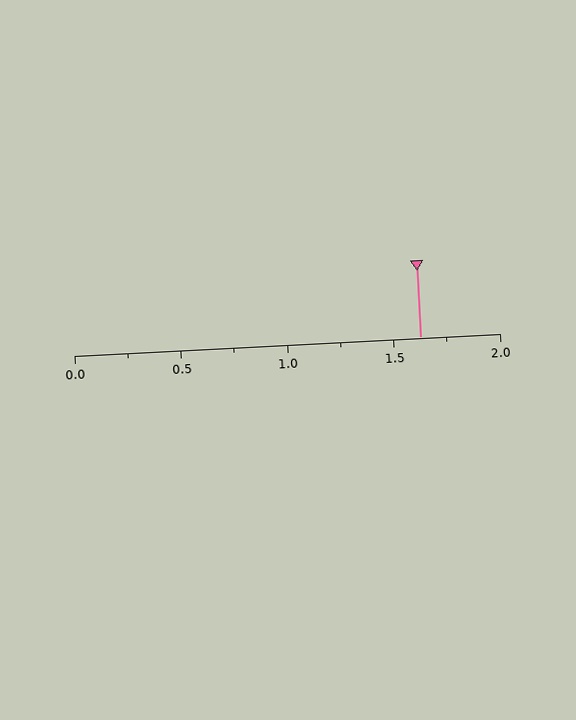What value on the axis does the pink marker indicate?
The marker indicates approximately 1.62.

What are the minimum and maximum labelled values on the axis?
The axis runs from 0.0 to 2.0.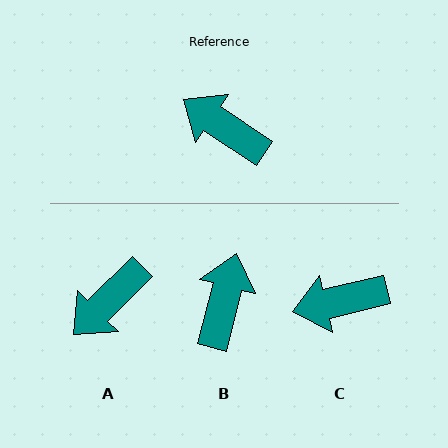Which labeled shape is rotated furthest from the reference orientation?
A, about 79 degrees away.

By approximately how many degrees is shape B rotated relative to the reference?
Approximately 71 degrees clockwise.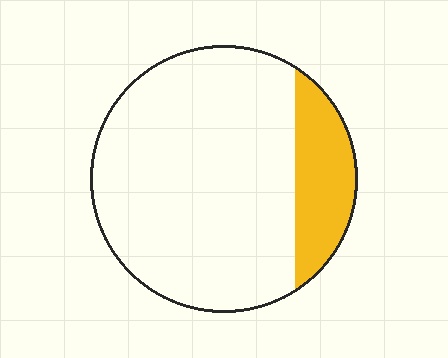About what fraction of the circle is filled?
About one sixth (1/6).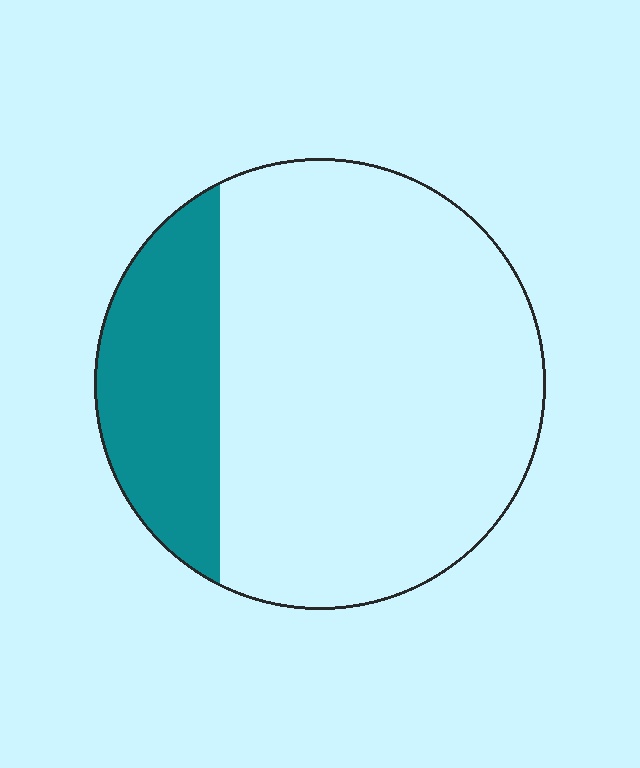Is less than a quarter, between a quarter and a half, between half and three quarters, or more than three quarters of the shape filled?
Less than a quarter.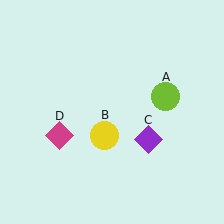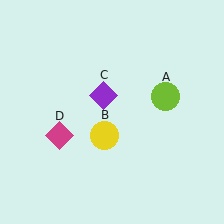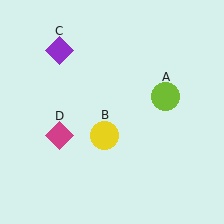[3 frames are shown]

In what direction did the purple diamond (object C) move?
The purple diamond (object C) moved up and to the left.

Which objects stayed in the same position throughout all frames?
Lime circle (object A) and yellow circle (object B) and magenta diamond (object D) remained stationary.